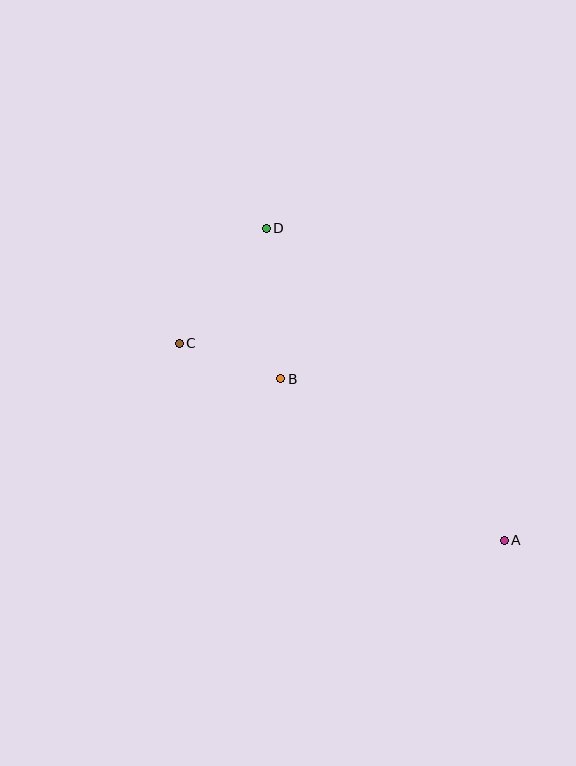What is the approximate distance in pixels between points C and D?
The distance between C and D is approximately 144 pixels.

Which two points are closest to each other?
Points B and C are closest to each other.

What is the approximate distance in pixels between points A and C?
The distance between A and C is approximately 380 pixels.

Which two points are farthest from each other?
Points A and D are farthest from each other.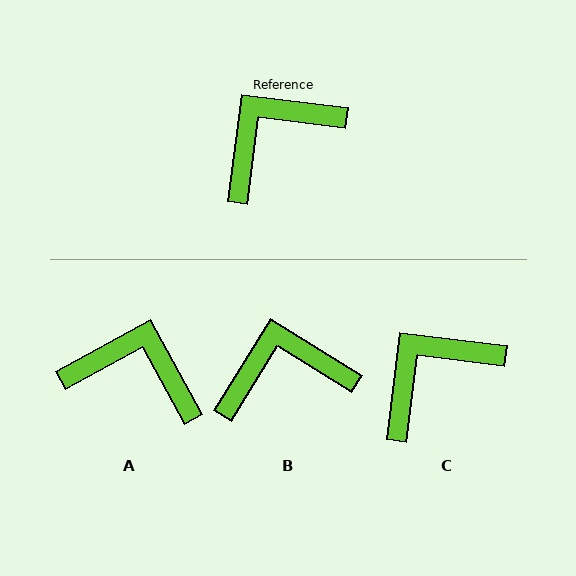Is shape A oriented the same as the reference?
No, it is off by about 54 degrees.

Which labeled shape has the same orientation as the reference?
C.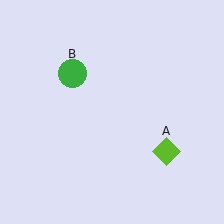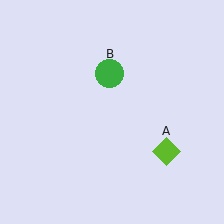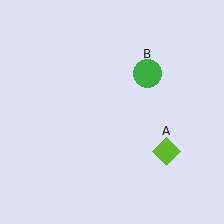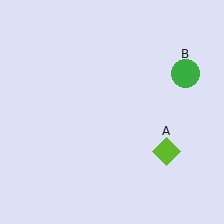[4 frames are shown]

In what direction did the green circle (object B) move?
The green circle (object B) moved right.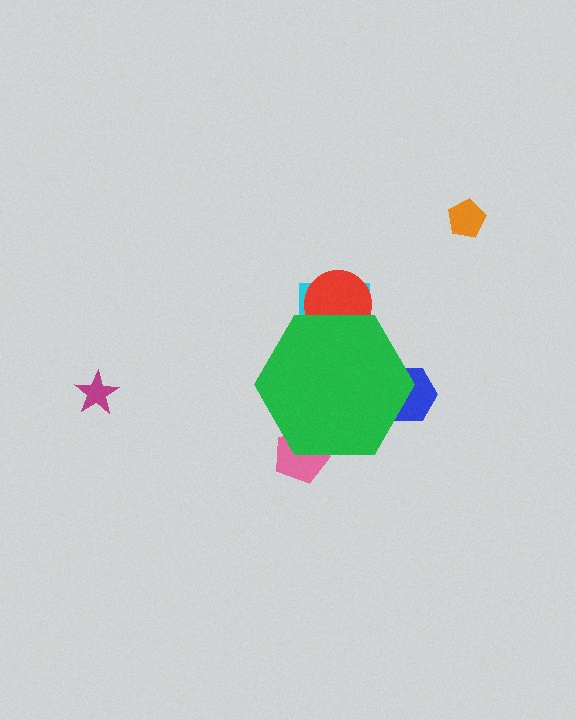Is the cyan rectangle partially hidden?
Yes, the cyan rectangle is partially hidden behind the green hexagon.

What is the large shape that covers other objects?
A green hexagon.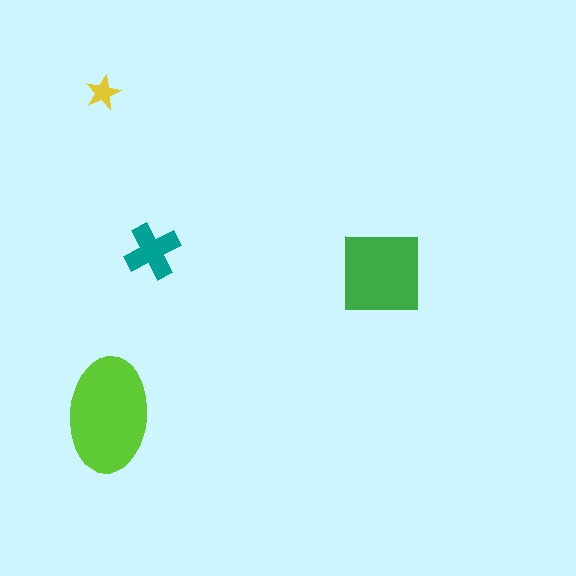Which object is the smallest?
The yellow star.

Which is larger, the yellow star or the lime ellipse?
The lime ellipse.